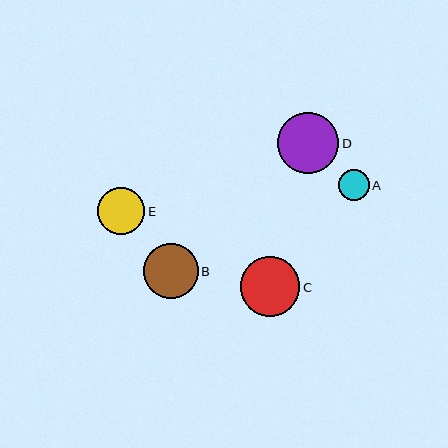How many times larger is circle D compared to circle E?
Circle D is approximately 1.3 times the size of circle E.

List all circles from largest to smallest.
From largest to smallest: D, C, B, E, A.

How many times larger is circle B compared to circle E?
Circle B is approximately 1.2 times the size of circle E.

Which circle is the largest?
Circle D is the largest with a size of approximately 61 pixels.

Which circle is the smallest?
Circle A is the smallest with a size of approximately 31 pixels.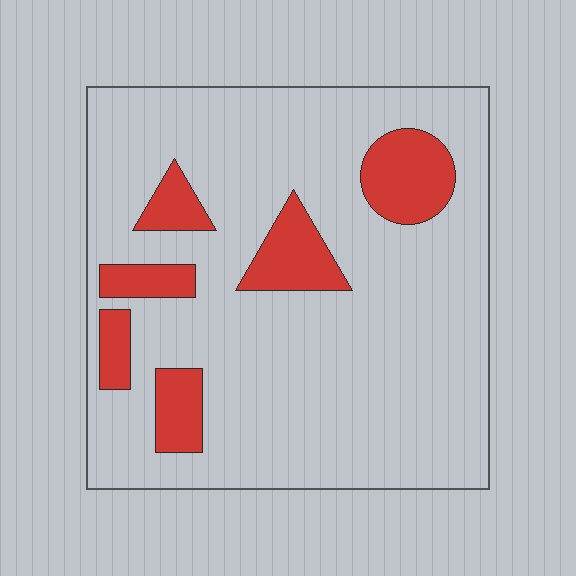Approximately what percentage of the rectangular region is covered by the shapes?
Approximately 15%.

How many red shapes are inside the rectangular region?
6.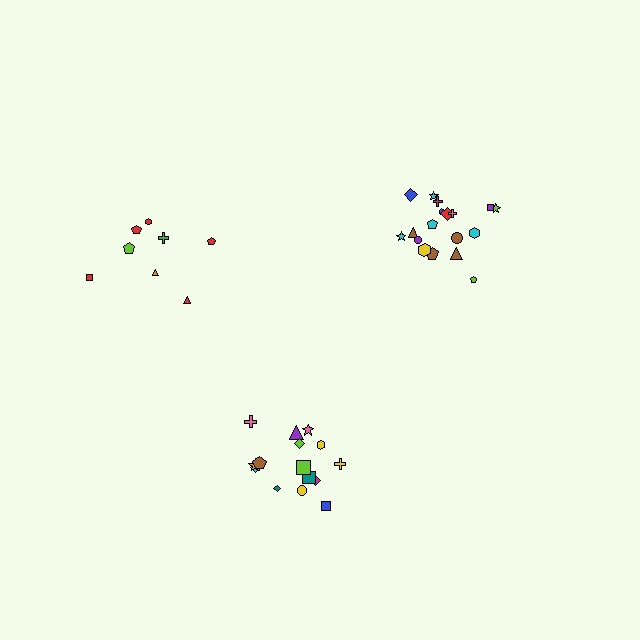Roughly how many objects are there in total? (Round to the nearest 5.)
Roughly 40 objects in total.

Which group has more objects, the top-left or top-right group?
The top-right group.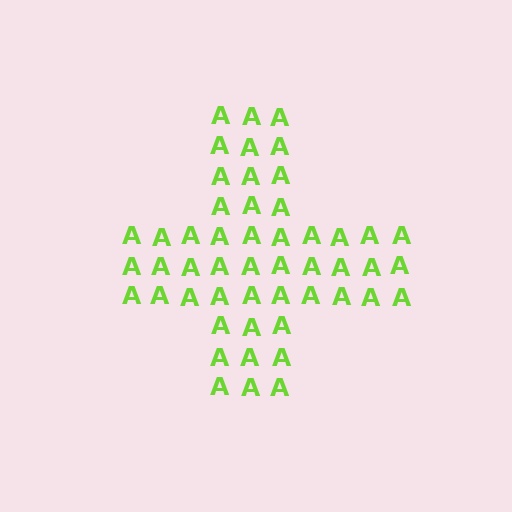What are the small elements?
The small elements are letter A's.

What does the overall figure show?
The overall figure shows a cross.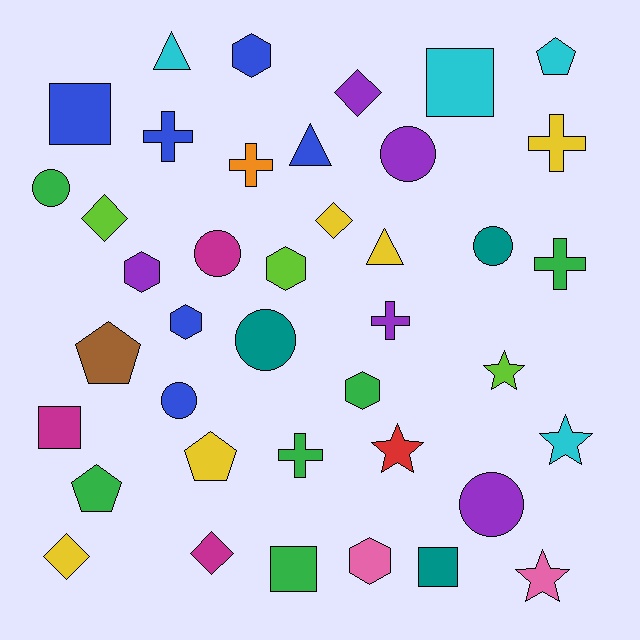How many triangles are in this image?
There are 3 triangles.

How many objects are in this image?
There are 40 objects.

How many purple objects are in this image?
There are 5 purple objects.